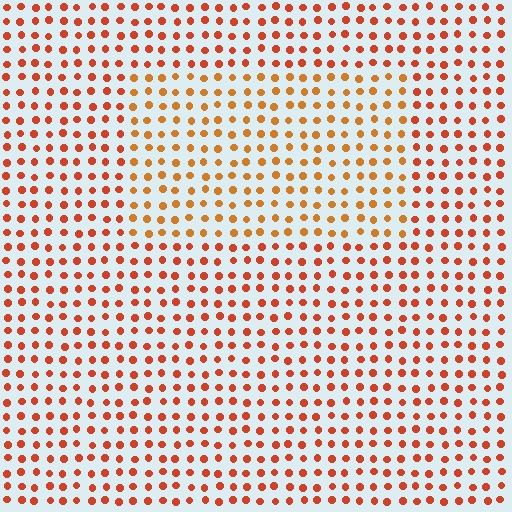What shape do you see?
I see a rectangle.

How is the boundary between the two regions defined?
The boundary is defined purely by a slight shift in hue (about 22 degrees). Spacing, size, and orientation are identical on both sides.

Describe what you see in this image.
The image is filled with small red elements in a uniform arrangement. A rectangle-shaped region is visible where the elements are tinted to a slightly different hue, forming a subtle color boundary.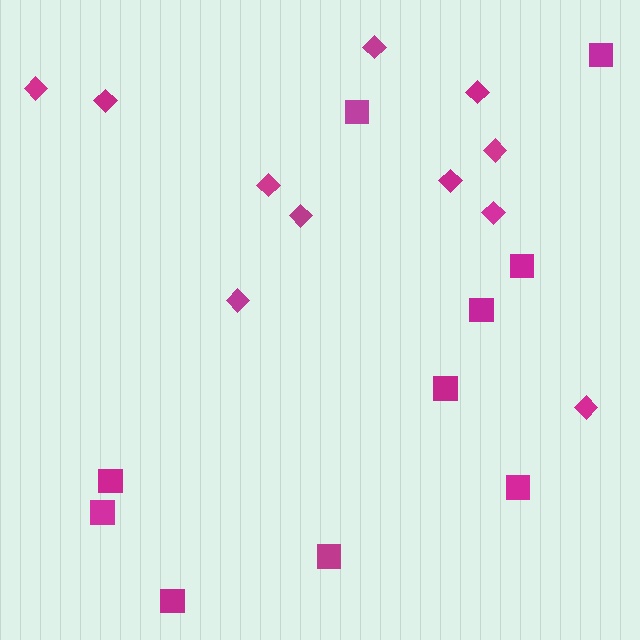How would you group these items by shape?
There are 2 groups: one group of squares (10) and one group of diamonds (11).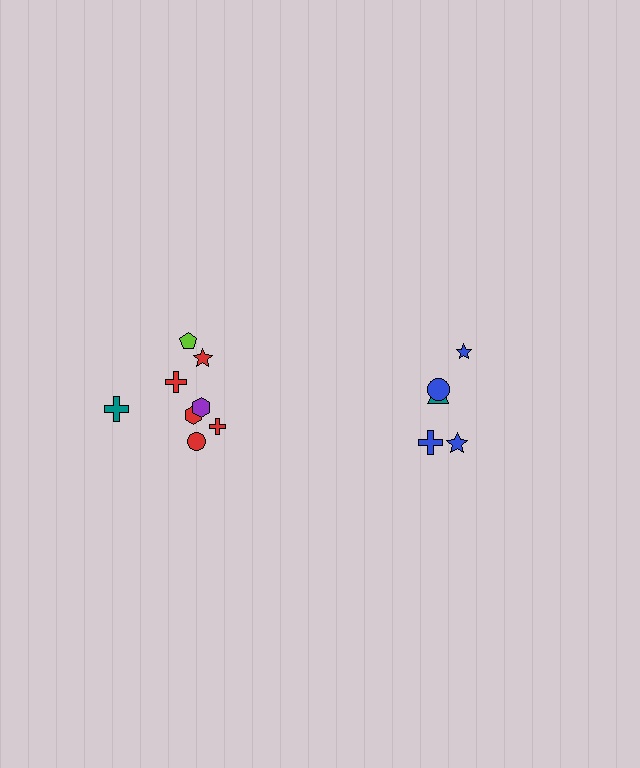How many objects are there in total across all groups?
There are 13 objects.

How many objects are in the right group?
There are 5 objects.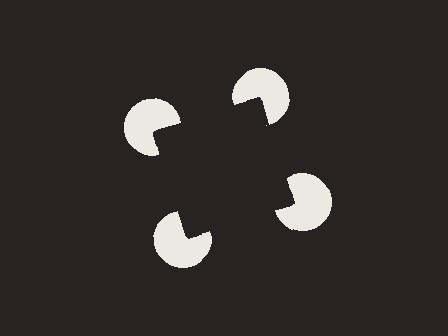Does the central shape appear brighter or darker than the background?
It typically appears slightly darker than the background, even though no actual brightness change is drawn.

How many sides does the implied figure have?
4 sides.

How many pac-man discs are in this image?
There are 4 — one at each vertex of the illusory square.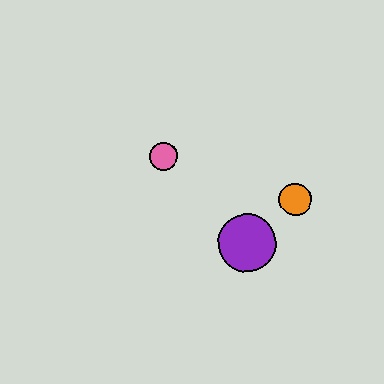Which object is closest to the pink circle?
The purple circle is closest to the pink circle.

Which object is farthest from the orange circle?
The pink circle is farthest from the orange circle.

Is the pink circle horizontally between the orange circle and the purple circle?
No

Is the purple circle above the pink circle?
No